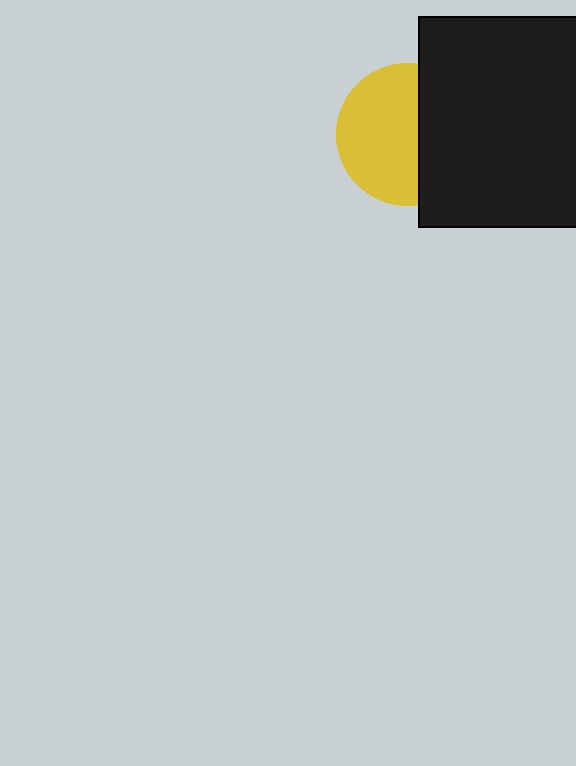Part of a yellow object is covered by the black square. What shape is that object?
It is a circle.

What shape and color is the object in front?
The object in front is a black square.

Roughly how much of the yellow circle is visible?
About half of it is visible (roughly 59%).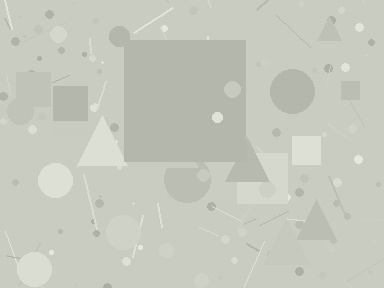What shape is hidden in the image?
A square is hidden in the image.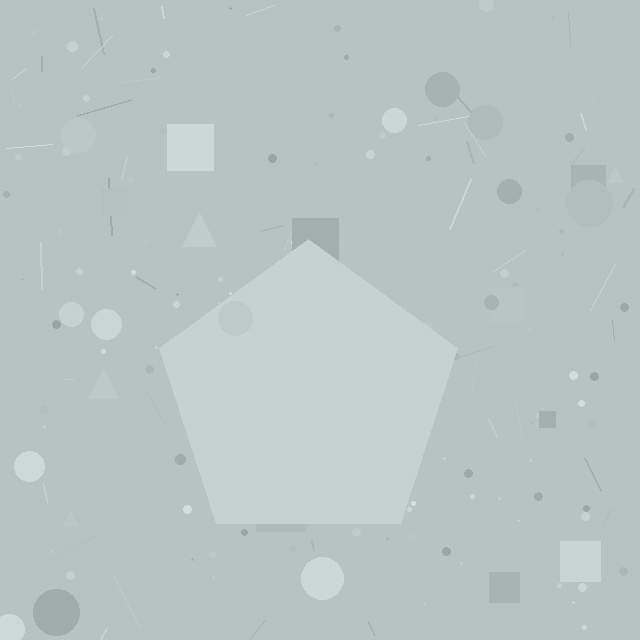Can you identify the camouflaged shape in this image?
The camouflaged shape is a pentagon.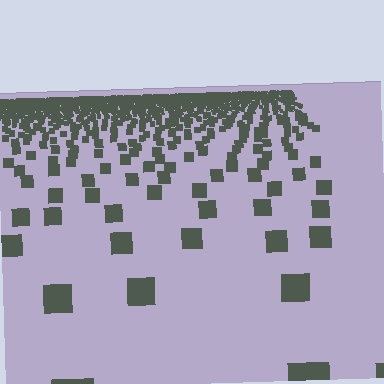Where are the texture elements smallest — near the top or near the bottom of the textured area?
Near the top.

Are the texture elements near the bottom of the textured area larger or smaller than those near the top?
Larger. Near the bottom, elements are closer to the viewer and appear at a bigger on-screen size.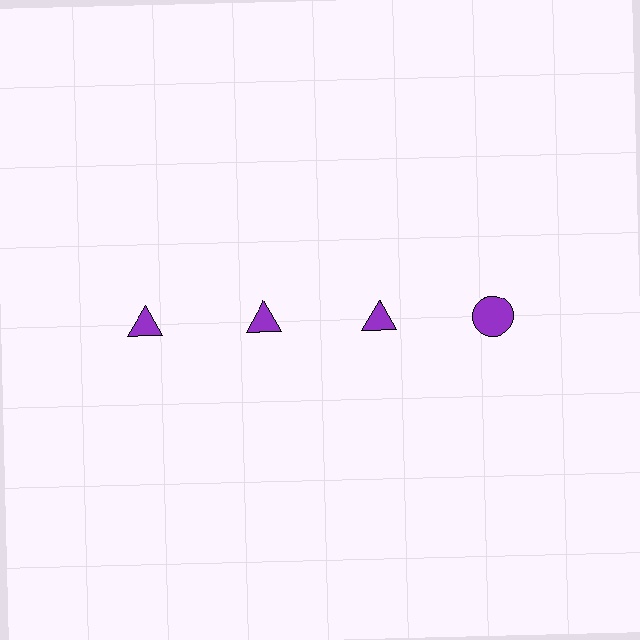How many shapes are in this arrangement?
There are 4 shapes arranged in a grid pattern.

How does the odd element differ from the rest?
It has a different shape: circle instead of triangle.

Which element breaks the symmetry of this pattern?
The purple circle in the top row, second from right column breaks the symmetry. All other shapes are purple triangles.